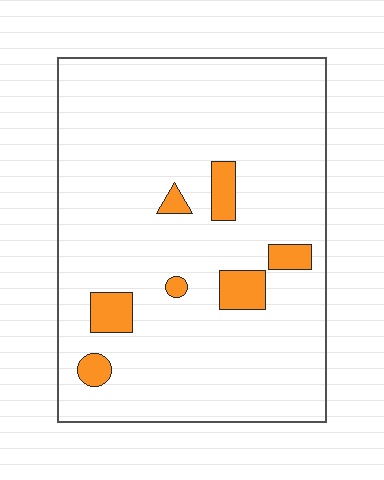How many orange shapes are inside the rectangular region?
7.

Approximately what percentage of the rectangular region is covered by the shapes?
Approximately 10%.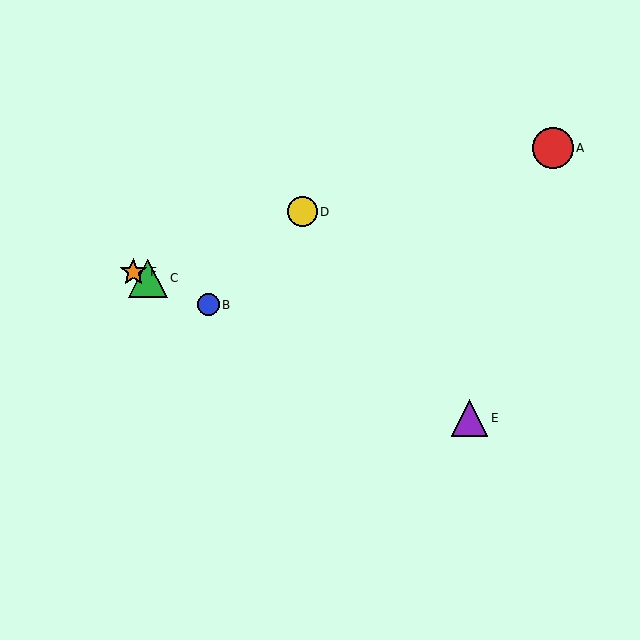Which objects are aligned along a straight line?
Objects B, C, E, F are aligned along a straight line.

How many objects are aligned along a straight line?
4 objects (B, C, E, F) are aligned along a straight line.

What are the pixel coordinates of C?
Object C is at (148, 278).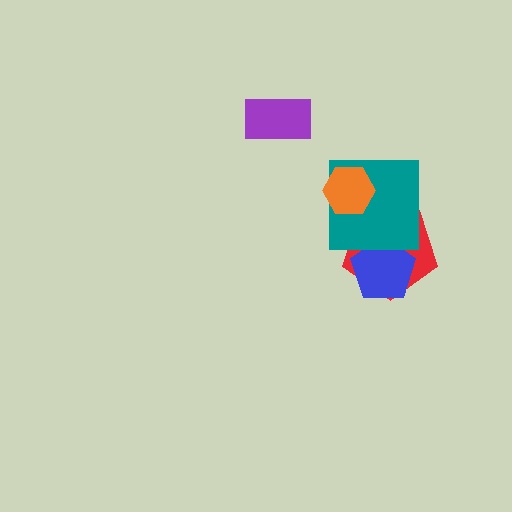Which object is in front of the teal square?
The orange hexagon is in front of the teal square.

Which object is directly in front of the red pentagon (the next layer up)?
The blue pentagon is directly in front of the red pentagon.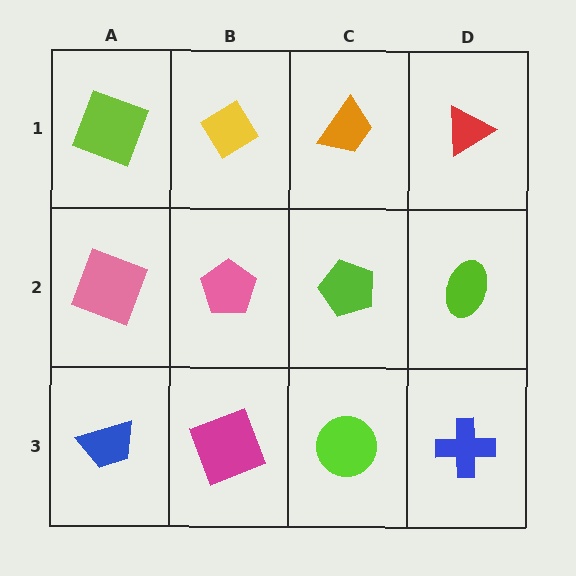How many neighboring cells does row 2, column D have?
3.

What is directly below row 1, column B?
A pink pentagon.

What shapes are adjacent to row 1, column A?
A pink square (row 2, column A), a yellow diamond (row 1, column B).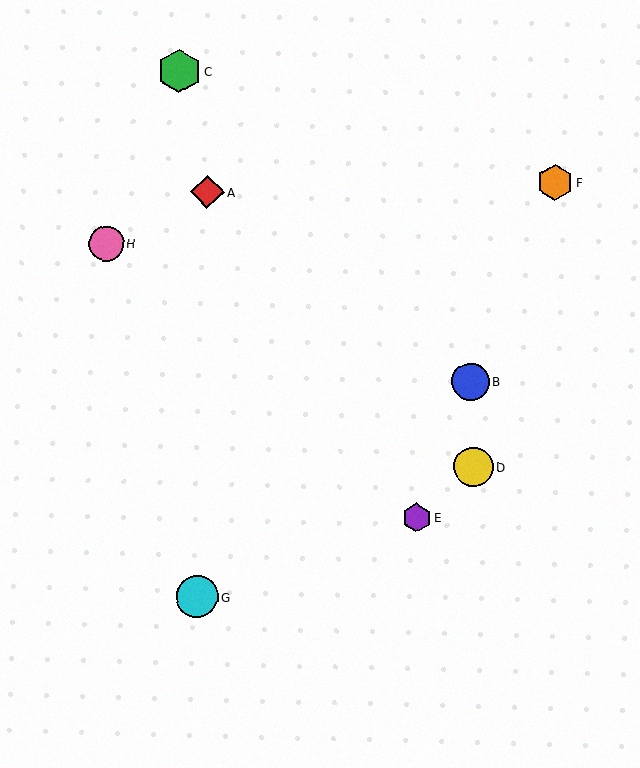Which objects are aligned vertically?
Objects A, G are aligned vertically.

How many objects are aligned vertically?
2 objects (A, G) are aligned vertically.